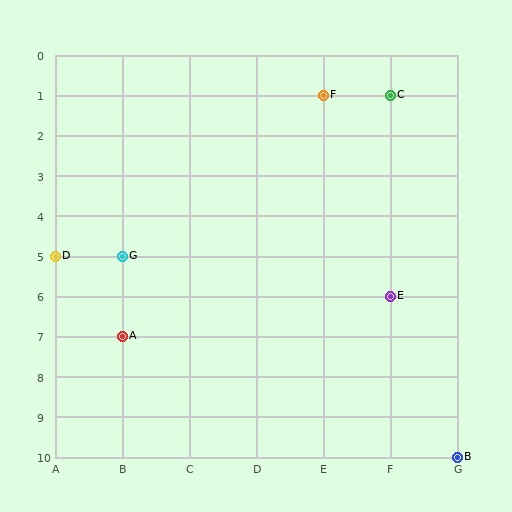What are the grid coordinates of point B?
Point B is at grid coordinates (G, 10).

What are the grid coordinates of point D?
Point D is at grid coordinates (A, 5).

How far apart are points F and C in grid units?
Points F and C are 1 column apart.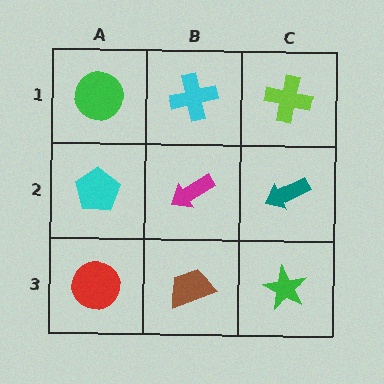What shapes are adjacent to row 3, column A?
A cyan pentagon (row 2, column A), a brown trapezoid (row 3, column B).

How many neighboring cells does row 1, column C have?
2.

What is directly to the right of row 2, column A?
A magenta arrow.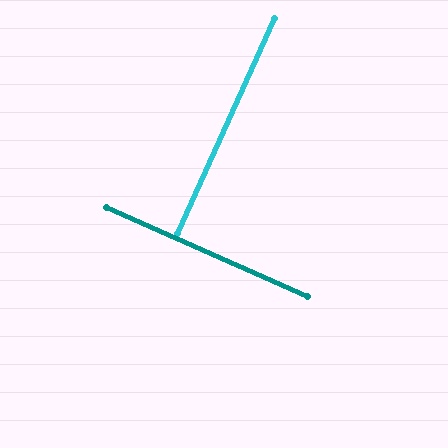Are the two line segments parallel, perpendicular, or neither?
Perpendicular — they meet at approximately 89°.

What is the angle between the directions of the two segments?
Approximately 89 degrees.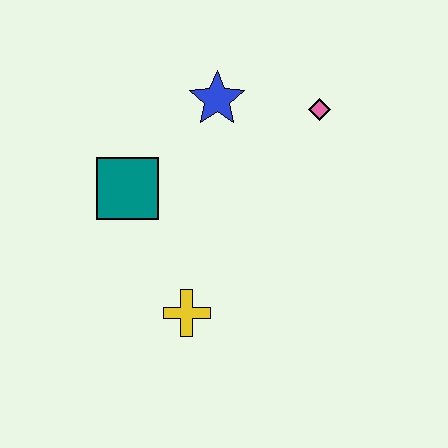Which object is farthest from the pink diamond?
The yellow cross is farthest from the pink diamond.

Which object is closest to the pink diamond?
The blue star is closest to the pink diamond.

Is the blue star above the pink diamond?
Yes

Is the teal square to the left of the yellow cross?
Yes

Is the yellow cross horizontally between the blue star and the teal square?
Yes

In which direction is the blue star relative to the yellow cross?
The blue star is above the yellow cross.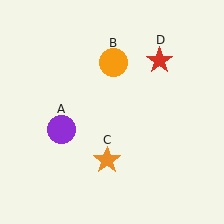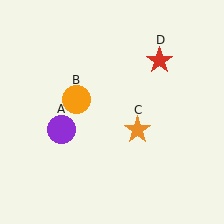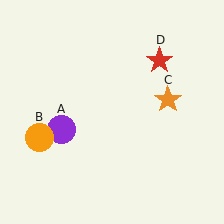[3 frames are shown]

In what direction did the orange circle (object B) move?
The orange circle (object B) moved down and to the left.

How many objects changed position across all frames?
2 objects changed position: orange circle (object B), orange star (object C).